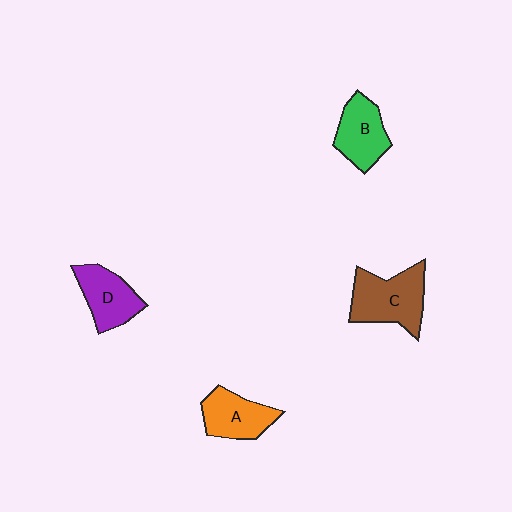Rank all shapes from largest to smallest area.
From largest to smallest: C (brown), D (purple), B (green), A (orange).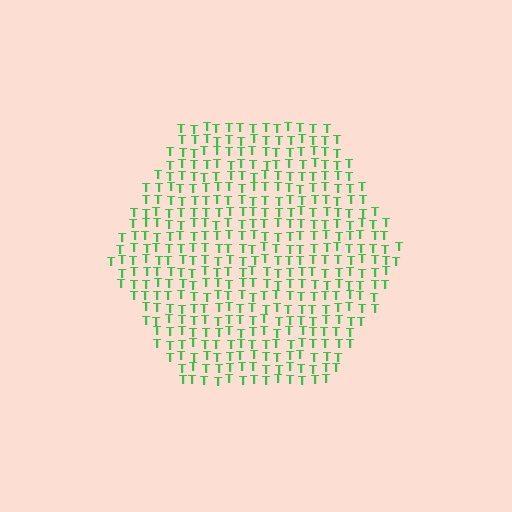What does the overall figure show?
The overall figure shows a hexagon.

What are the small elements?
The small elements are letter T's.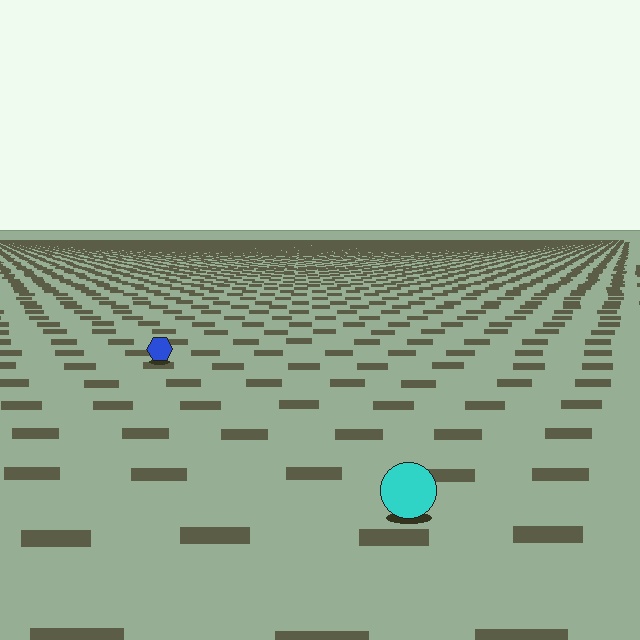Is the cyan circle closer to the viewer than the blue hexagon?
Yes. The cyan circle is closer — you can tell from the texture gradient: the ground texture is coarser near it.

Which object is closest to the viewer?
The cyan circle is closest. The texture marks near it are larger and more spread out.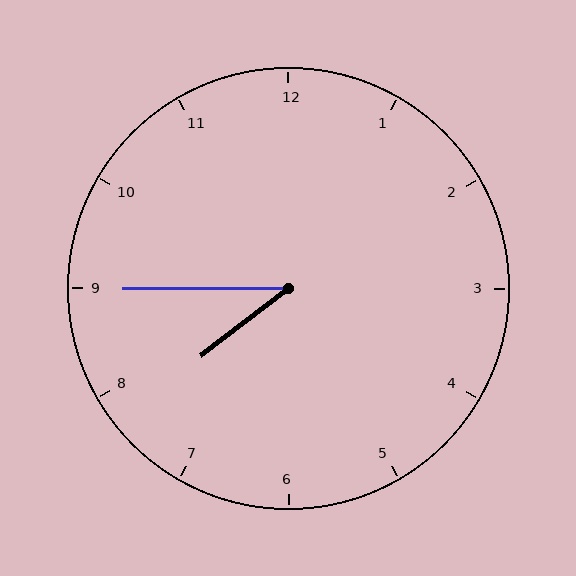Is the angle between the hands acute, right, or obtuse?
It is acute.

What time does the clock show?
7:45.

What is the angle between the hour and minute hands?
Approximately 38 degrees.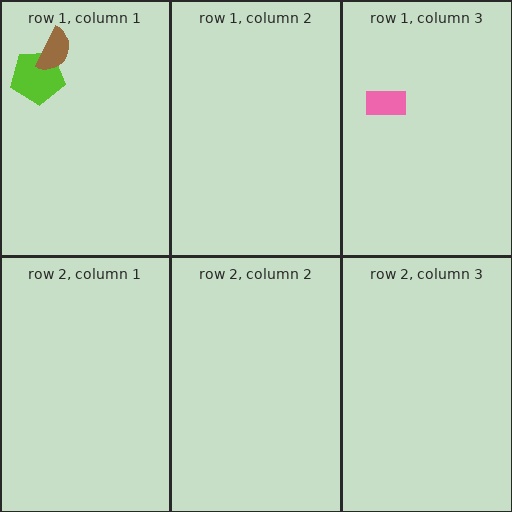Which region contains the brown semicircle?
The row 1, column 1 region.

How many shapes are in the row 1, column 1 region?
2.